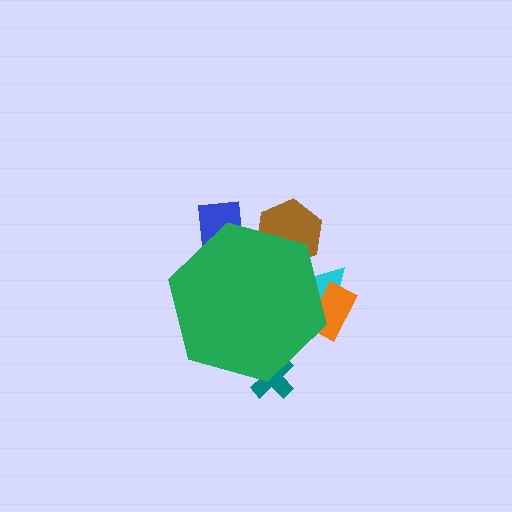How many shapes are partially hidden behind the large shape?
5 shapes are partially hidden.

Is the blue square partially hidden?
Yes, the blue square is partially hidden behind the green hexagon.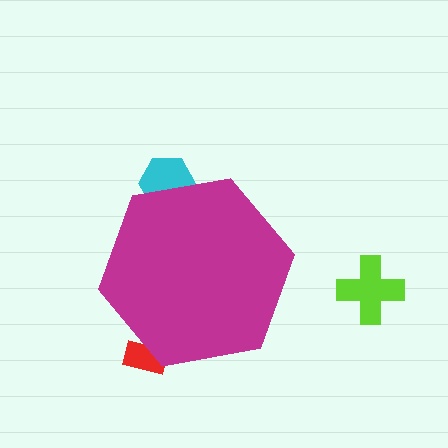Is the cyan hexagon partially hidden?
Yes, the cyan hexagon is partially hidden behind the magenta hexagon.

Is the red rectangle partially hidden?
Yes, the red rectangle is partially hidden behind the magenta hexagon.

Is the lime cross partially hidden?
No, the lime cross is fully visible.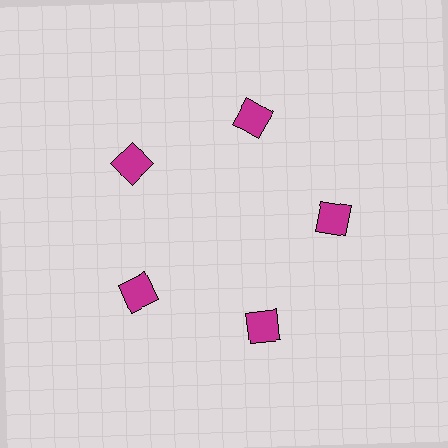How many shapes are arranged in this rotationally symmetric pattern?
There are 5 shapes, arranged in 5 groups of 1.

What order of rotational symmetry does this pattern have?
This pattern has 5-fold rotational symmetry.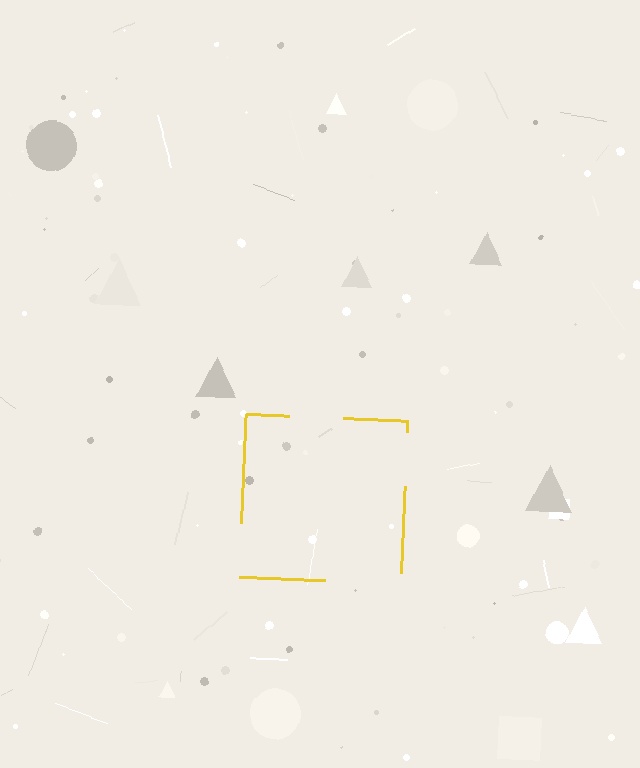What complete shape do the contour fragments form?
The contour fragments form a square.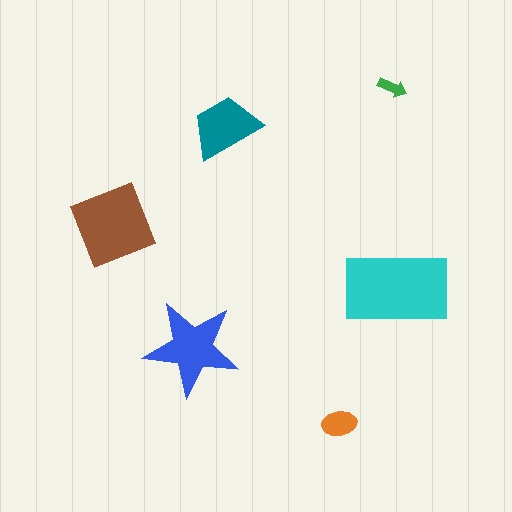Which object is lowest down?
The orange ellipse is bottommost.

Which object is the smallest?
The green arrow.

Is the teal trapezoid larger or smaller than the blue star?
Smaller.